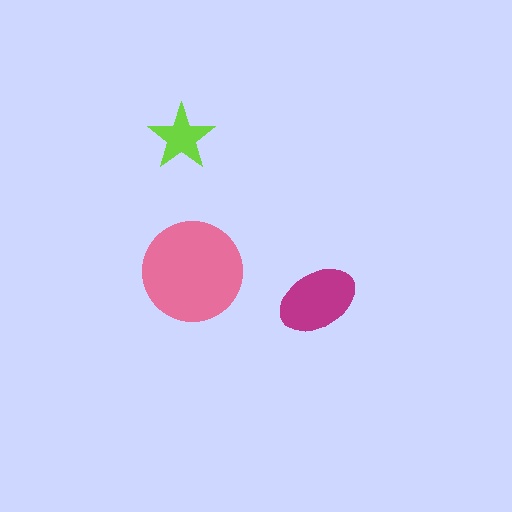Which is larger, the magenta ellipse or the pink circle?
The pink circle.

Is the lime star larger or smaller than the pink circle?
Smaller.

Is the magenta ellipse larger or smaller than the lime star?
Larger.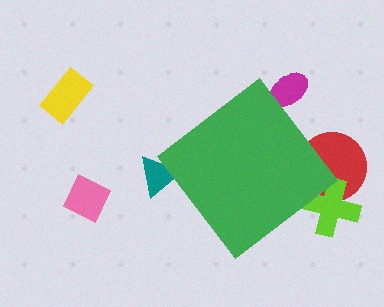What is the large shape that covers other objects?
A green diamond.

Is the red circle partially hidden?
Yes, the red circle is partially hidden behind the green diamond.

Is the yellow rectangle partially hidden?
No, the yellow rectangle is fully visible.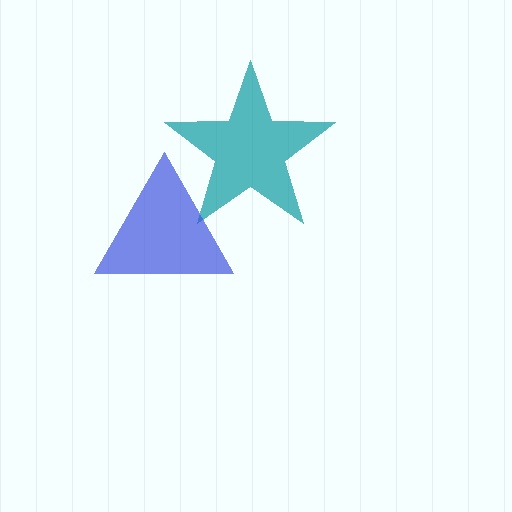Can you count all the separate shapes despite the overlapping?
Yes, there are 2 separate shapes.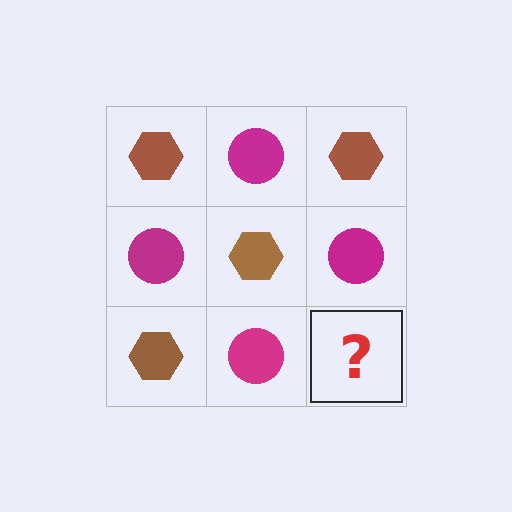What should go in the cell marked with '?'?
The missing cell should contain a brown hexagon.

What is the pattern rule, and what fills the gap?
The rule is that it alternates brown hexagon and magenta circle in a checkerboard pattern. The gap should be filled with a brown hexagon.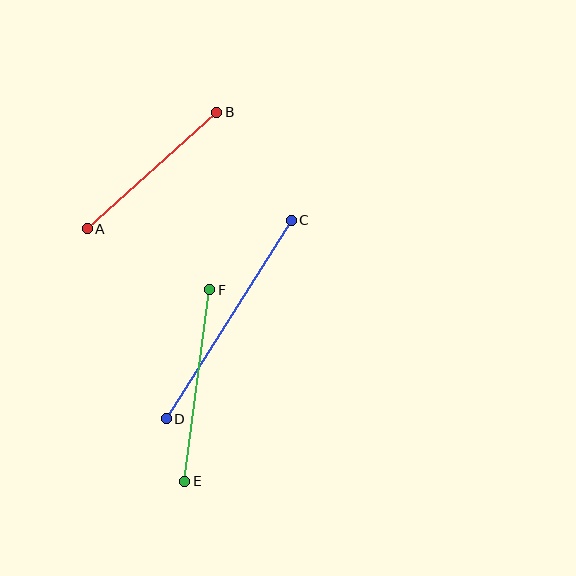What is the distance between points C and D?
The distance is approximately 235 pixels.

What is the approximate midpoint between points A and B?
The midpoint is at approximately (152, 170) pixels.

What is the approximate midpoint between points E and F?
The midpoint is at approximately (197, 385) pixels.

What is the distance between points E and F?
The distance is approximately 193 pixels.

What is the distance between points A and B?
The distance is approximately 174 pixels.